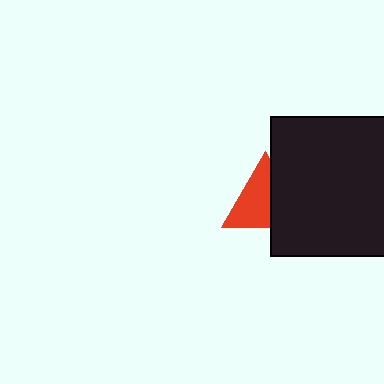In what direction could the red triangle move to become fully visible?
The red triangle could move left. That would shift it out from behind the black square entirely.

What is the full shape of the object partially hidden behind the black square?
The partially hidden object is a red triangle.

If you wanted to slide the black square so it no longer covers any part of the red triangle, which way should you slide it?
Slide it right — that is the most direct way to separate the two shapes.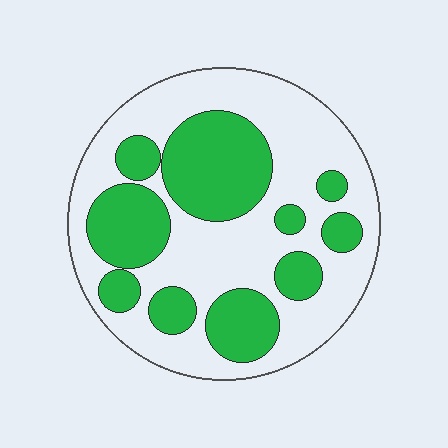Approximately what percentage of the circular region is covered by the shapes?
Approximately 40%.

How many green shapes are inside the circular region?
10.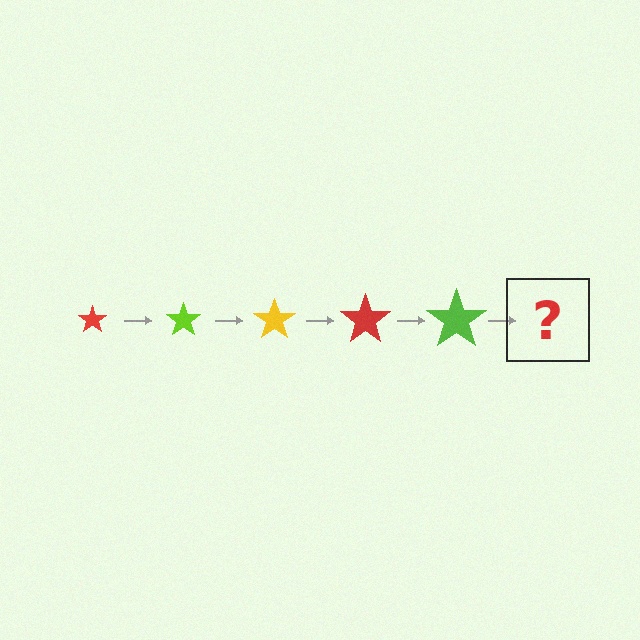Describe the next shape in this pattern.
It should be a yellow star, larger than the previous one.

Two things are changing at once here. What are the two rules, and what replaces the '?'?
The two rules are that the star grows larger each step and the color cycles through red, lime, and yellow. The '?' should be a yellow star, larger than the previous one.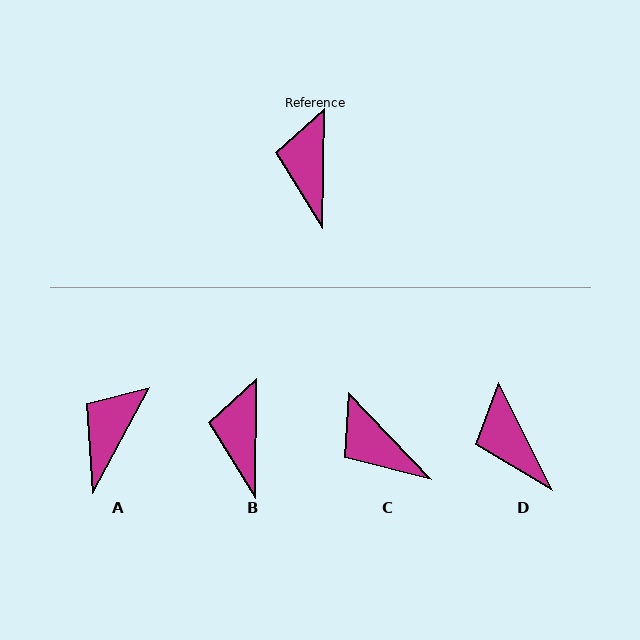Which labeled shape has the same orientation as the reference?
B.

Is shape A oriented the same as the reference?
No, it is off by about 27 degrees.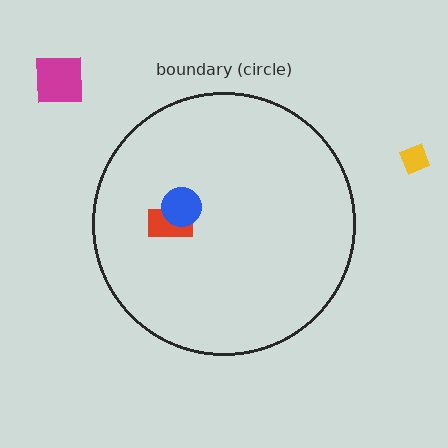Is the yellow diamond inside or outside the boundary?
Outside.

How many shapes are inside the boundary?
2 inside, 2 outside.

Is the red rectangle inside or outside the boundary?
Inside.